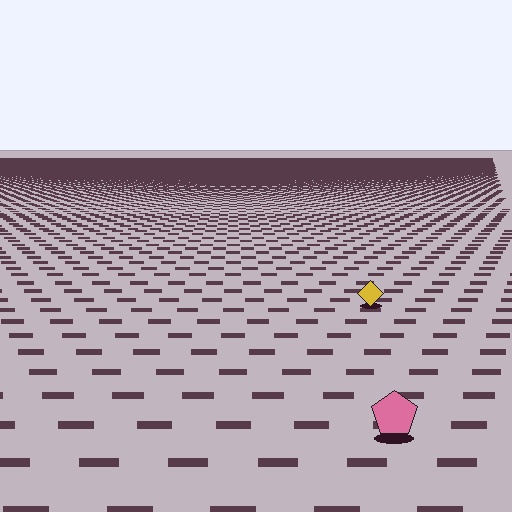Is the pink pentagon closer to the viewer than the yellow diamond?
Yes. The pink pentagon is closer — you can tell from the texture gradient: the ground texture is coarser near it.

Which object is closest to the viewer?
The pink pentagon is closest. The texture marks near it are larger and more spread out.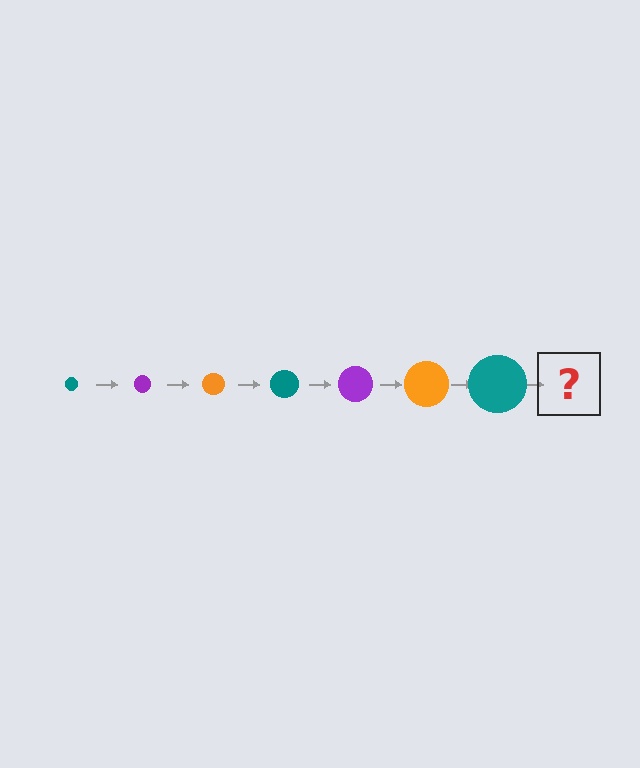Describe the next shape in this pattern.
It should be a purple circle, larger than the previous one.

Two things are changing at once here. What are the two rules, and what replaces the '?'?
The two rules are that the circle grows larger each step and the color cycles through teal, purple, and orange. The '?' should be a purple circle, larger than the previous one.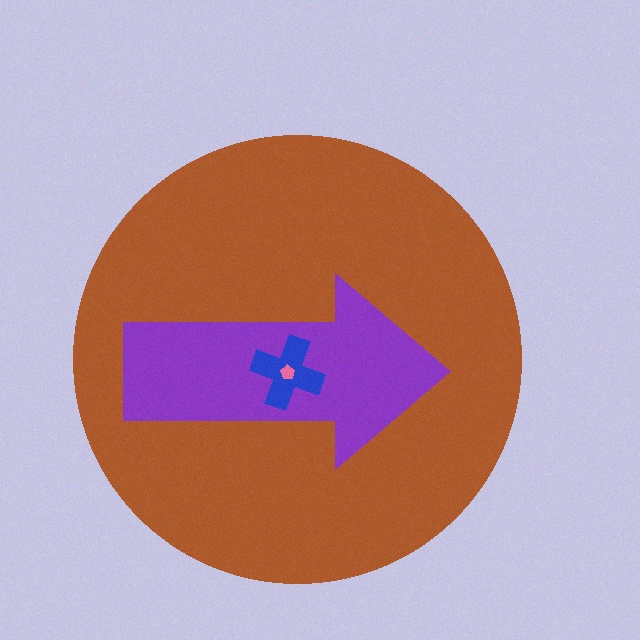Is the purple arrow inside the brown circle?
Yes.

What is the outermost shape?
The brown circle.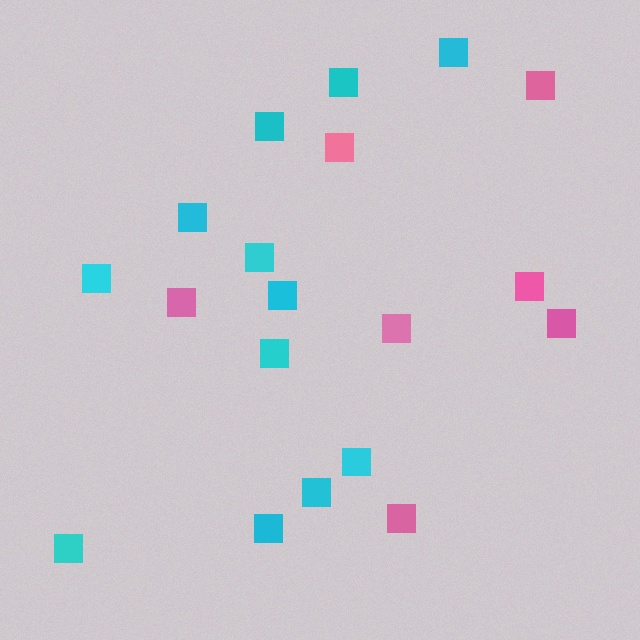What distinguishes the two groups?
There are 2 groups: one group of pink squares (7) and one group of cyan squares (12).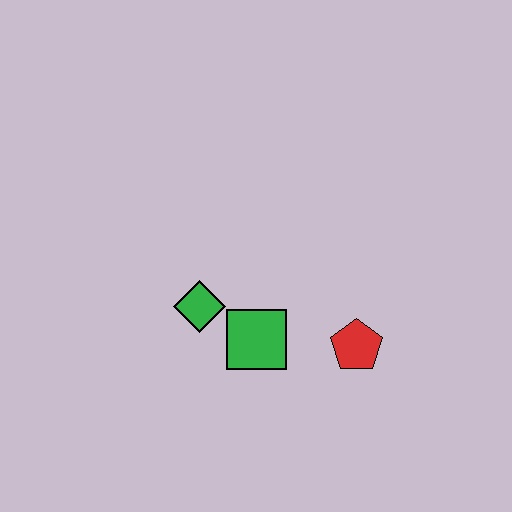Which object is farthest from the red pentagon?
The green diamond is farthest from the red pentagon.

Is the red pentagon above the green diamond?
No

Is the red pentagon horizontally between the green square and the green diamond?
No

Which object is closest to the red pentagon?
The green square is closest to the red pentagon.